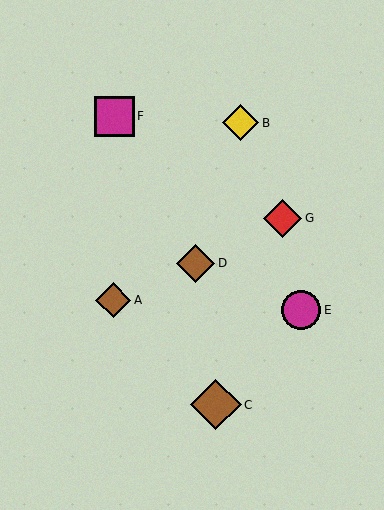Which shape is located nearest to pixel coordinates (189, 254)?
The brown diamond (labeled D) at (196, 263) is nearest to that location.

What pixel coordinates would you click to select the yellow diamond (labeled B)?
Click at (241, 123) to select the yellow diamond B.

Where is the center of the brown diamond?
The center of the brown diamond is at (216, 405).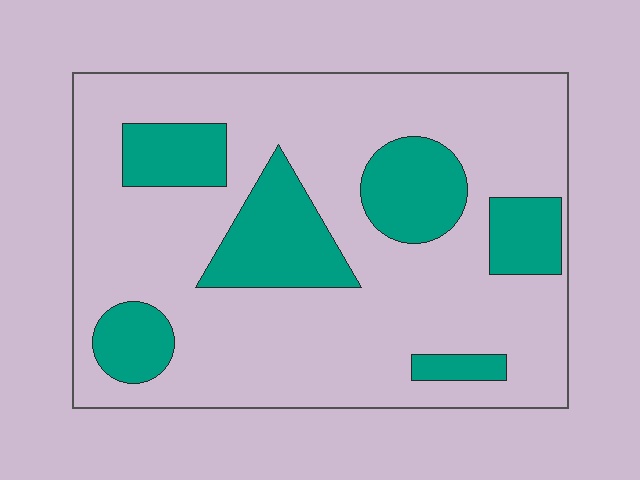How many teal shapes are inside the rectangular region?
6.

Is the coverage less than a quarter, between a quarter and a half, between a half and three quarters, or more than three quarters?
Less than a quarter.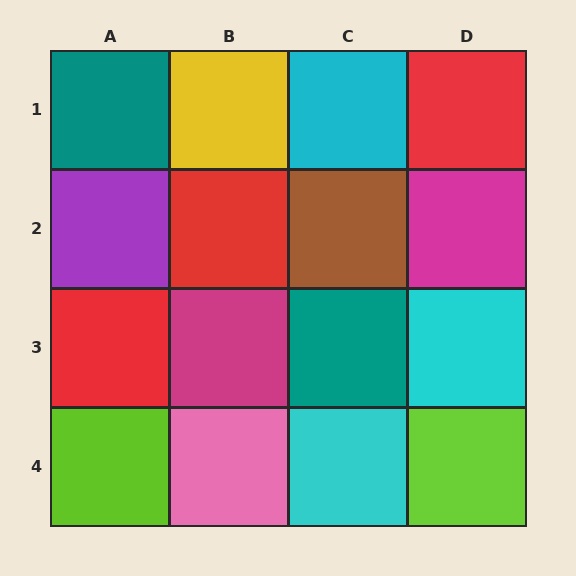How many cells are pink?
1 cell is pink.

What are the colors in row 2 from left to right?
Purple, red, brown, magenta.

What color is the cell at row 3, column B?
Magenta.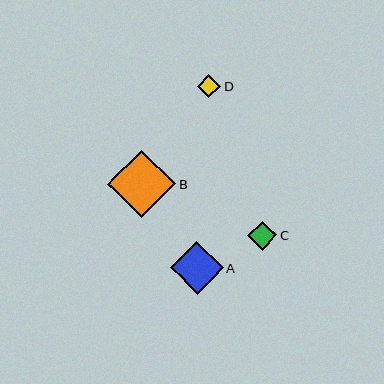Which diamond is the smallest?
Diamond D is the smallest with a size of approximately 24 pixels.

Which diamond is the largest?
Diamond B is the largest with a size of approximately 68 pixels.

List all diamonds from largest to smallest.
From largest to smallest: B, A, C, D.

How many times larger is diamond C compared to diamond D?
Diamond C is approximately 1.3 times the size of diamond D.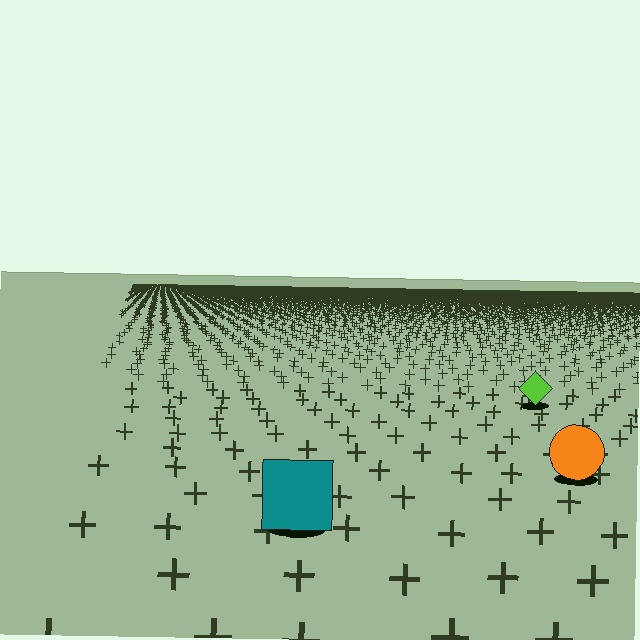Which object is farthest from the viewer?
The lime diamond is farthest from the viewer. It appears smaller and the ground texture around it is denser.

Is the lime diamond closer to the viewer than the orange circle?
No. The orange circle is closer — you can tell from the texture gradient: the ground texture is coarser near it.